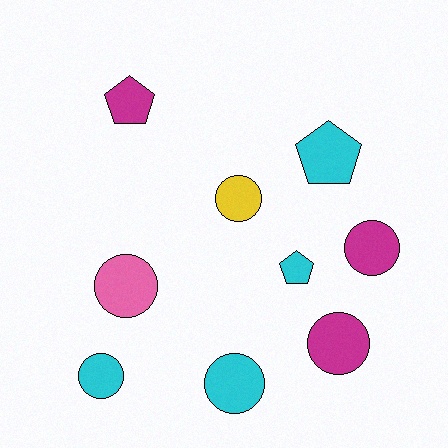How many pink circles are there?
There is 1 pink circle.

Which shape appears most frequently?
Circle, with 6 objects.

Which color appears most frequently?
Cyan, with 4 objects.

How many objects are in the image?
There are 9 objects.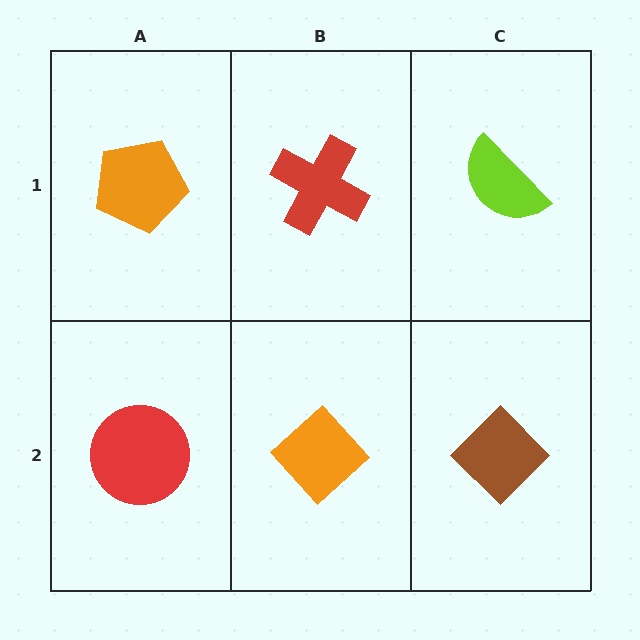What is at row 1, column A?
An orange pentagon.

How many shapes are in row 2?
3 shapes.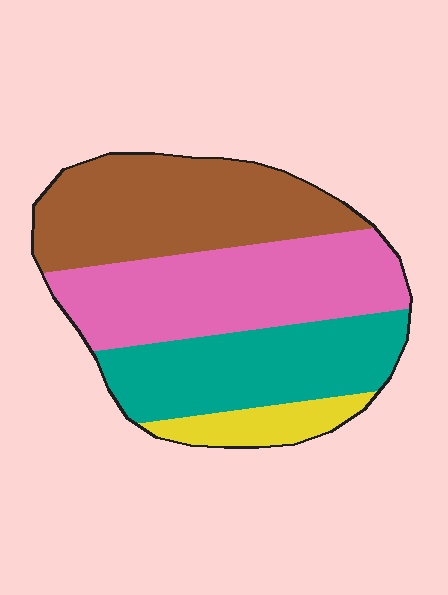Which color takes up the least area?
Yellow, at roughly 10%.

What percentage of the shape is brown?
Brown takes up between a quarter and a half of the shape.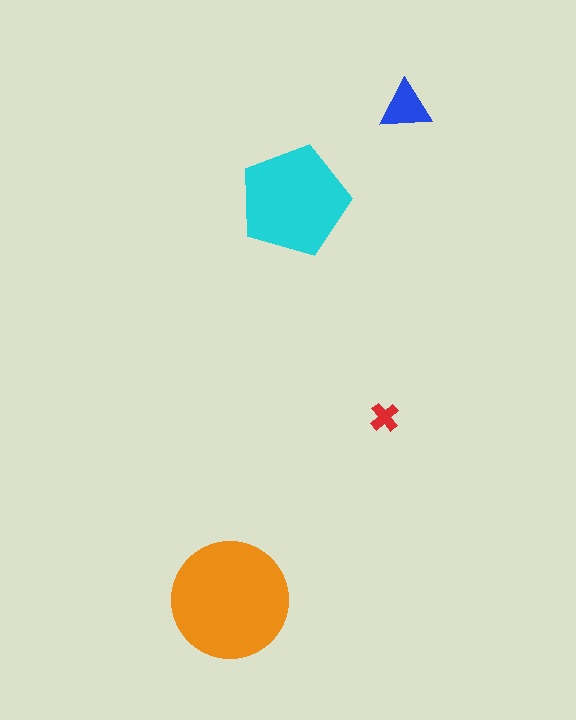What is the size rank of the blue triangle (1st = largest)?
3rd.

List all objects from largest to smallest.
The orange circle, the cyan pentagon, the blue triangle, the red cross.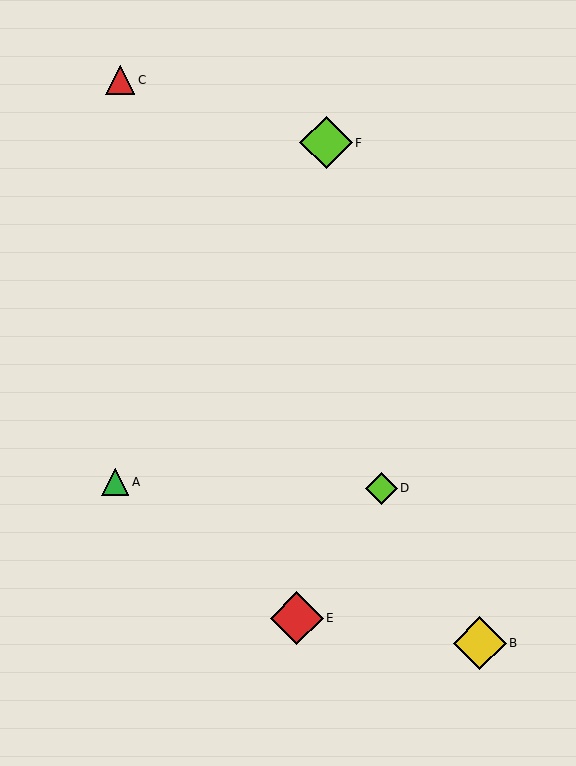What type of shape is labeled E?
Shape E is a red diamond.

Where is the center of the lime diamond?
The center of the lime diamond is at (326, 143).